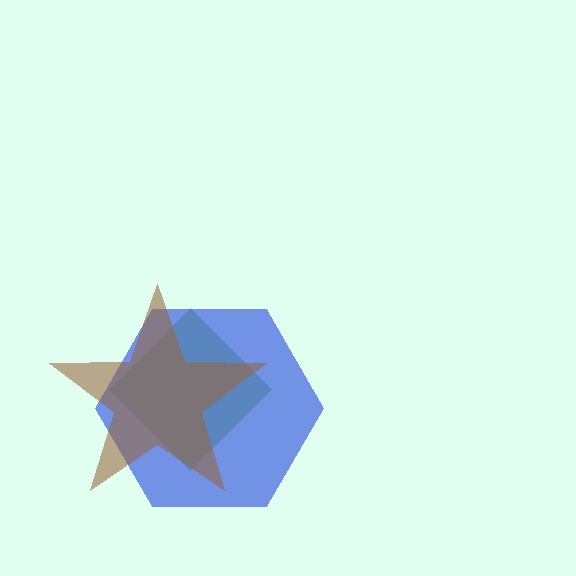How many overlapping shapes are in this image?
There are 3 overlapping shapes in the image.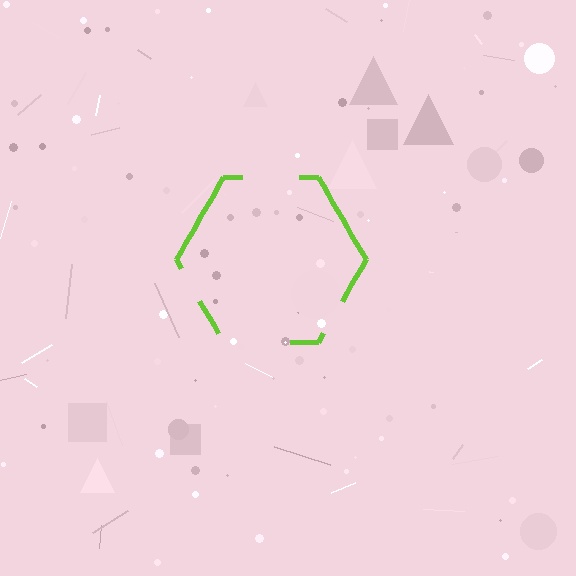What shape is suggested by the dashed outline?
The dashed outline suggests a hexagon.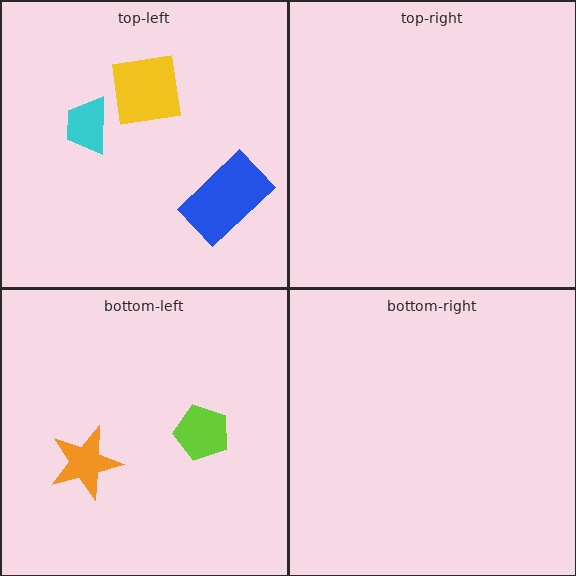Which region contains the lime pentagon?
The bottom-left region.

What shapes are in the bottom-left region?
The lime pentagon, the orange star.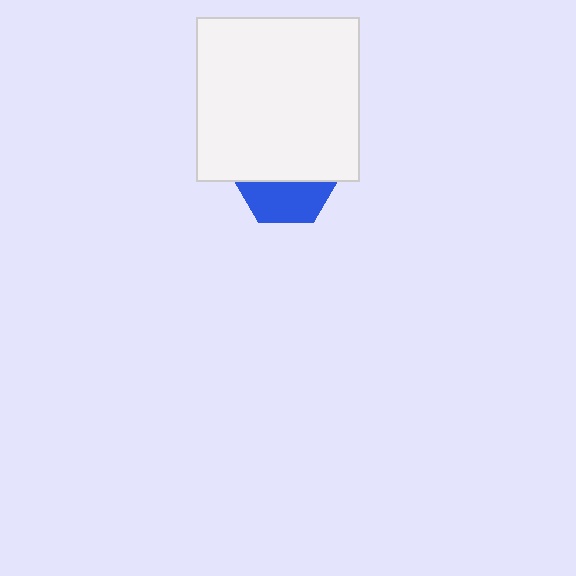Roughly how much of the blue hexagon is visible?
A small part of it is visible (roughly 41%).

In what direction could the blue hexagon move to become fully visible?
The blue hexagon could move down. That would shift it out from behind the white square entirely.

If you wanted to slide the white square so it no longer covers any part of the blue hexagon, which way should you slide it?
Slide it up — that is the most direct way to separate the two shapes.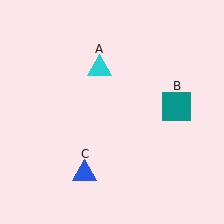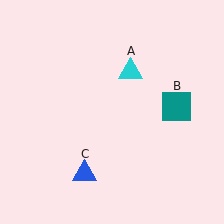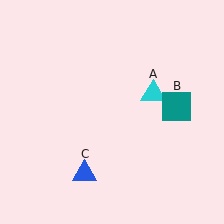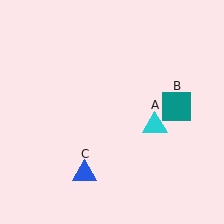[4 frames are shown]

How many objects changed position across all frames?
1 object changed position: cyan triangle (object A).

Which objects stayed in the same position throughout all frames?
Teal square (object B) and blue triangle (object C) remained stationary.